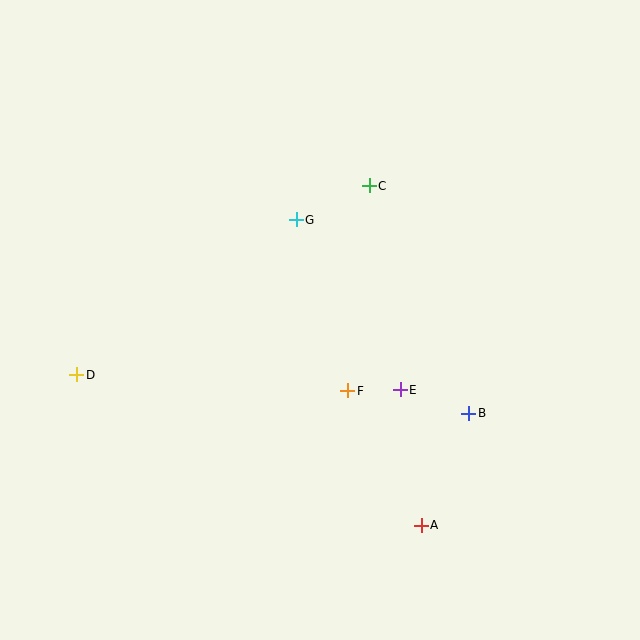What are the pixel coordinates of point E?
Point E is at (400, 390).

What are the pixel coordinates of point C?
Point C is at (369, 186).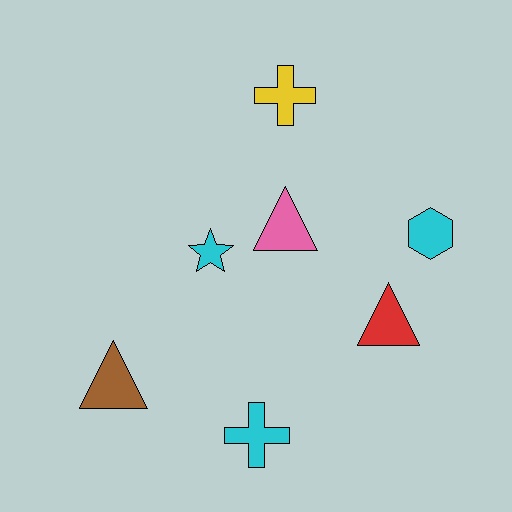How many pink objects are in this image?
There is 1 pink object.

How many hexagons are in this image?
There is 1 hexagon.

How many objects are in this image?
There are 7 objects.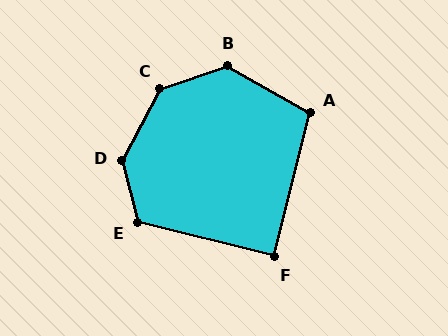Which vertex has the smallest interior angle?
F, at approximately 90 degrees.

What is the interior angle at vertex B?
Approximately 132 degrees (obtuse).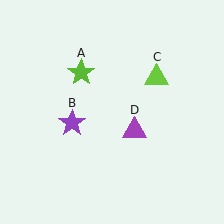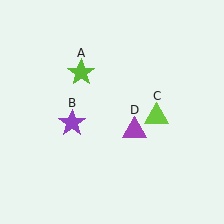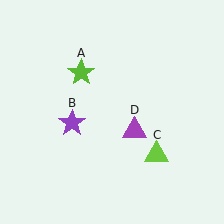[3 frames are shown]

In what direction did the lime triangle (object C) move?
The lime triangle (object C) moved down.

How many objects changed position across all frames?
1 object changed position: lime triangle (object C).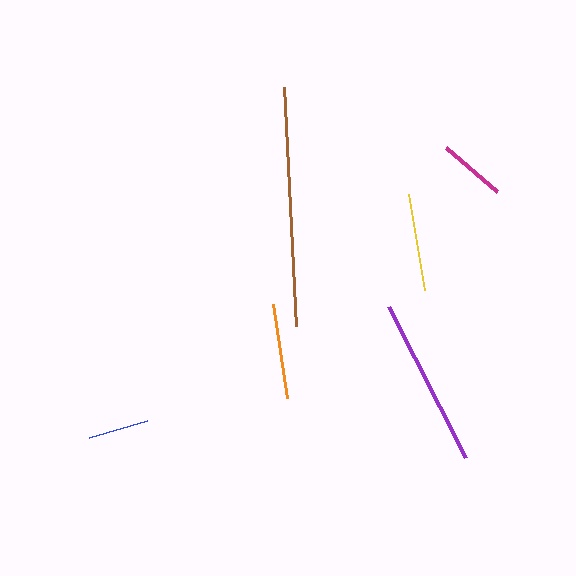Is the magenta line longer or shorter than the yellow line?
The yellow line is longer than the magenta line.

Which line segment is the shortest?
The blue line is the shortest at approximately 60 pixels.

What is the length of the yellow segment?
The yellow segment is approximately 98 pixels long.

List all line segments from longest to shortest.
From longest to shortest: brown, purple, yellow, orange, magenta, blue.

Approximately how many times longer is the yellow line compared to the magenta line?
The yellow line is approximately 1.5 times the length of the magenta line.